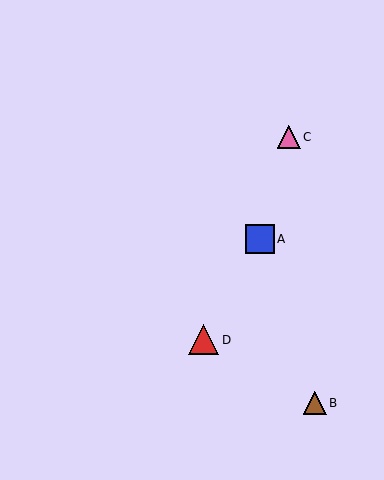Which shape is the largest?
The red triangle (labeled D) is the largest.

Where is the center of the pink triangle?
The center of the pink triangle is at (289, 137).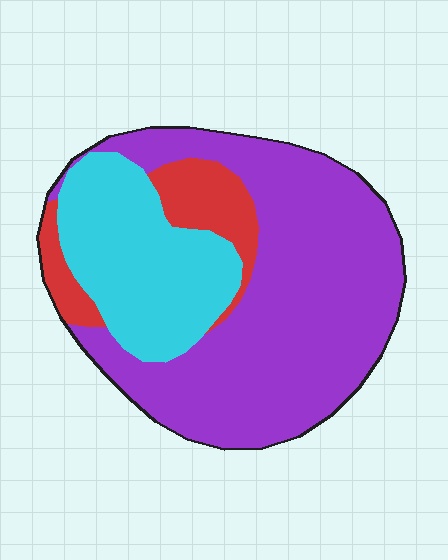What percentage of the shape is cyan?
Cyan takes up about one quarter (1/4) of the shape.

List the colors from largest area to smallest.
From largest to smallest: purple, cyan, red.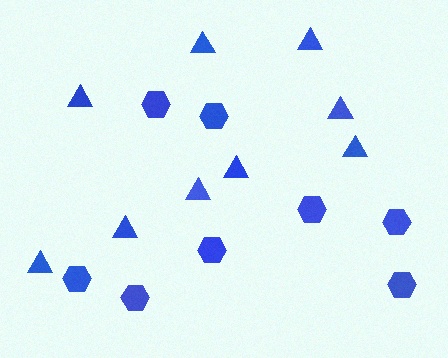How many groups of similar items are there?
There are 2 groups: one group of triangles (9) and one group of hexagons (8).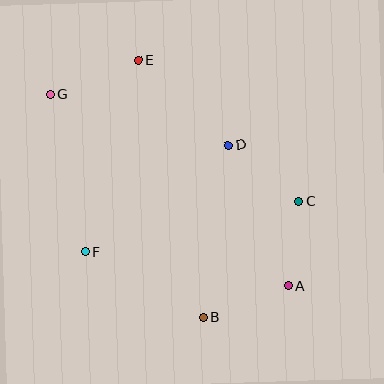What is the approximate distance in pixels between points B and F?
The distance between B and F is approximately 135 pixels.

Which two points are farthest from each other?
Points A and G are farthest from each other.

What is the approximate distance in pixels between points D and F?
The distance between D and F is approximately 179 pixels.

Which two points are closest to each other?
Points A and C are closest to each other.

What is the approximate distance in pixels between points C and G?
The distance between C and G is approximately 271 pixels.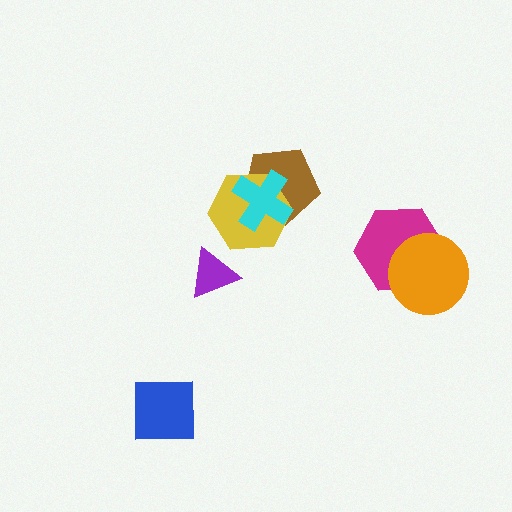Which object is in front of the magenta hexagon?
The orange circle is in front of the magenta hexagon.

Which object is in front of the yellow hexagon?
The cyan cross is in front of the yellow hexagon.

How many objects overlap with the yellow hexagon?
2 objects overlap with the yellow hexagon.